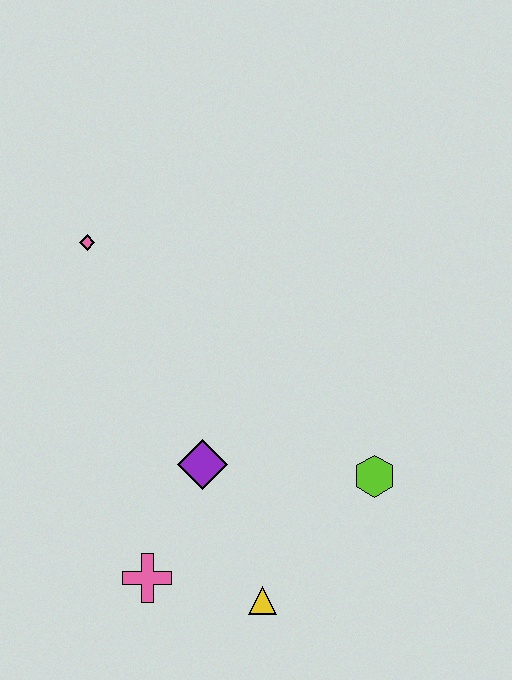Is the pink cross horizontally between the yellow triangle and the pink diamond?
Yes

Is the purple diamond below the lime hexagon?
No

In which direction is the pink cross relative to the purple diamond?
The pink cross is below the purple diamond.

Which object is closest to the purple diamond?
The pink cross is closest to the purple diamond.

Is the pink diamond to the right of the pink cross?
No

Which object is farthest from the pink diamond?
The yellow triangle is farthest from the pink diamond.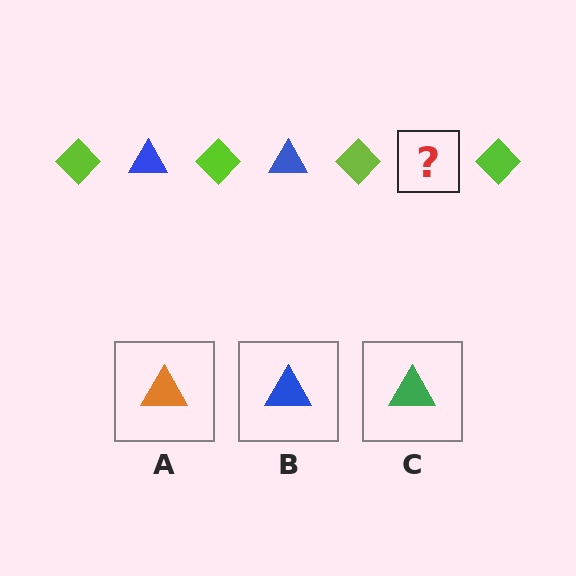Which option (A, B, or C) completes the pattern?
B.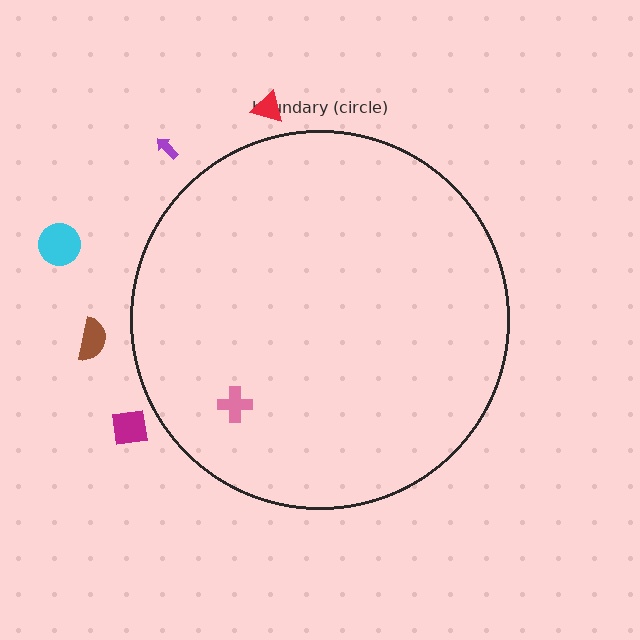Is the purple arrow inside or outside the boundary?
Outside.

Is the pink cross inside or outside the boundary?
Inside.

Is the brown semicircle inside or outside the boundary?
Outside.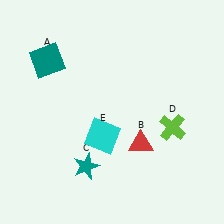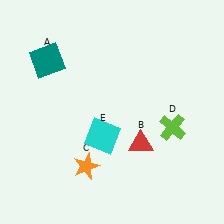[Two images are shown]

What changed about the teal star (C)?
In Image 1, C is teal. In Image 2, it changed to orange.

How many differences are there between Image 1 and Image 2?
There is 1 difference between the two images.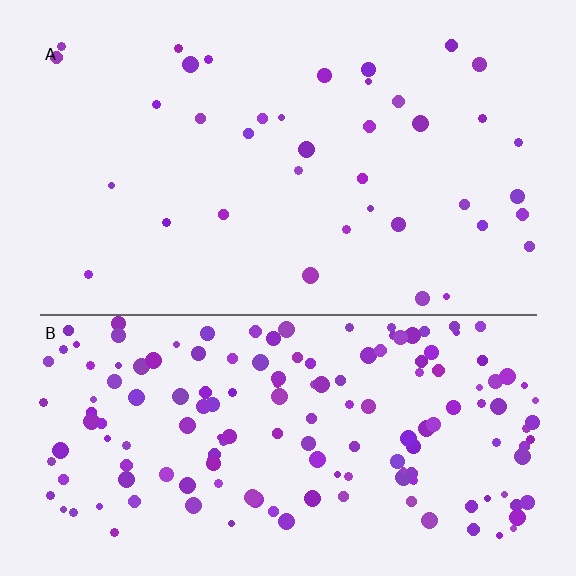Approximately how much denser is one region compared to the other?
Approximately 4.3× — region B over region A.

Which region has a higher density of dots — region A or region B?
B (the bottom).